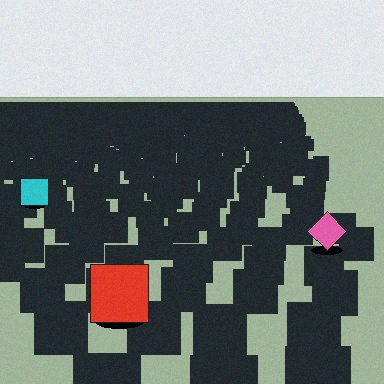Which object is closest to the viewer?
The red square is closest. The texture marks near it are larger and more spread out.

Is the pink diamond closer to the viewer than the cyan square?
Yes. The pink diamond is closer — you can tell from the texture gradient: the ground texture is coarser near it.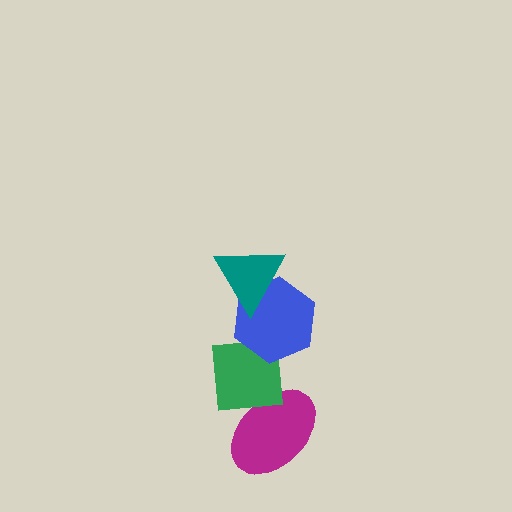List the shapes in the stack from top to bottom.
From top to bottom: the teal triangle, the blue hexagon, the green square, the magenta ellipse.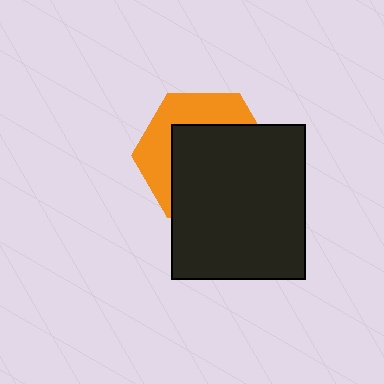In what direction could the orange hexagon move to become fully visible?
The orange hexagon could move toward the upper-left. That would shift it out from behind the black rectangle entirely.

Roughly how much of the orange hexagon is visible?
A small part of it is visible (roughly 38%).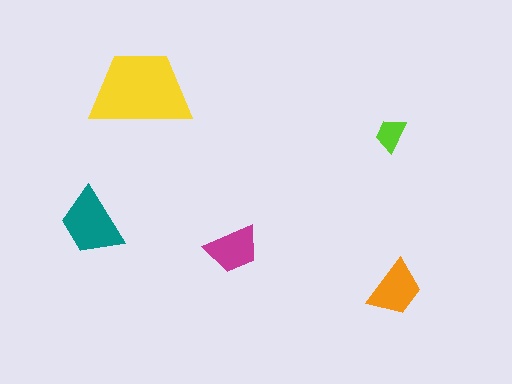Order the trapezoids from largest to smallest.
the yellow one, the teal one, the orange one, the magenta one, the lime one.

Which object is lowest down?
The orange trapezoid is bottommost.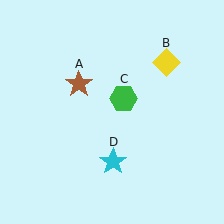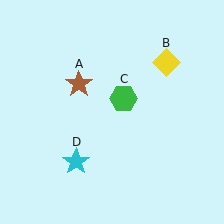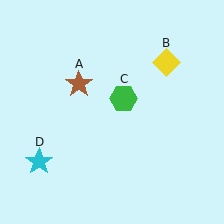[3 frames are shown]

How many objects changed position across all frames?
1 object changed position: cyan star (object D).